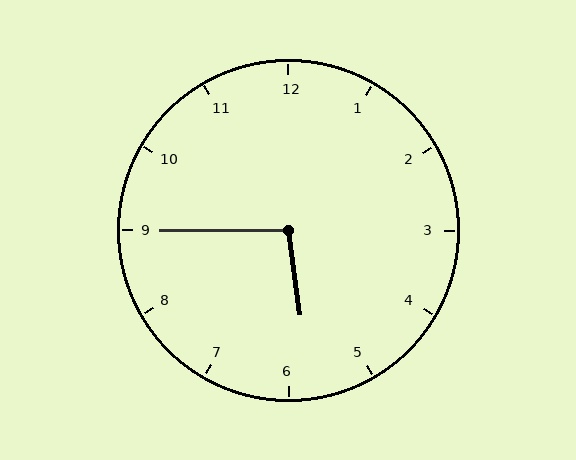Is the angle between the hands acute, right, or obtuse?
It is obtuse.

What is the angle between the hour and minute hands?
Approximately 98 degrees.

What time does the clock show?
5:45.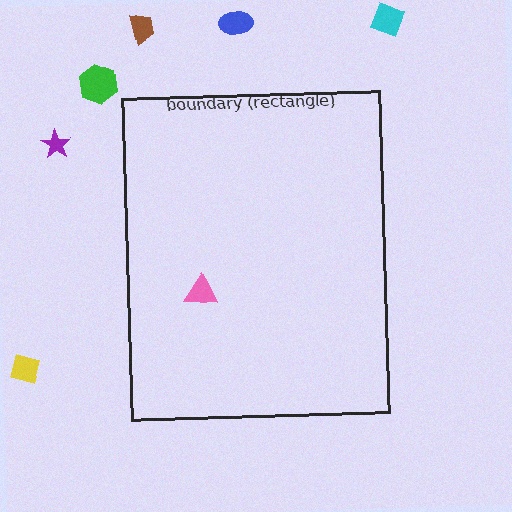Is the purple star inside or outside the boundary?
Outside.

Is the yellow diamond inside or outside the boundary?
Outside.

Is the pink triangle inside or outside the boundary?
Inside.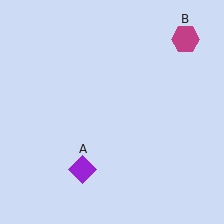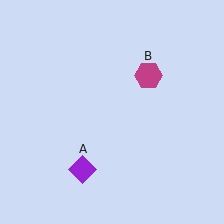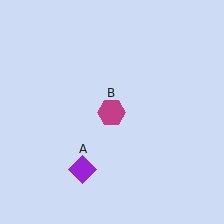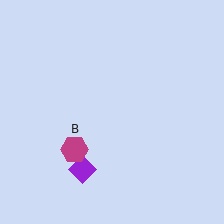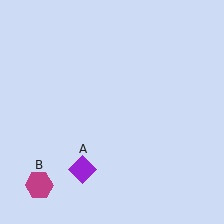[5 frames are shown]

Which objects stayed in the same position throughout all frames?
Purple diamond (object A) remained stationary.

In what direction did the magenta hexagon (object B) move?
The magenta hexagon (object B) moved down and to the left.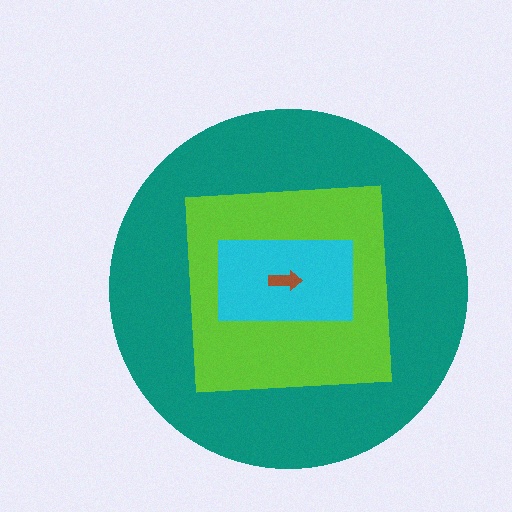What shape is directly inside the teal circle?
The lime square.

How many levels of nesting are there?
4.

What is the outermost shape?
The teal circle.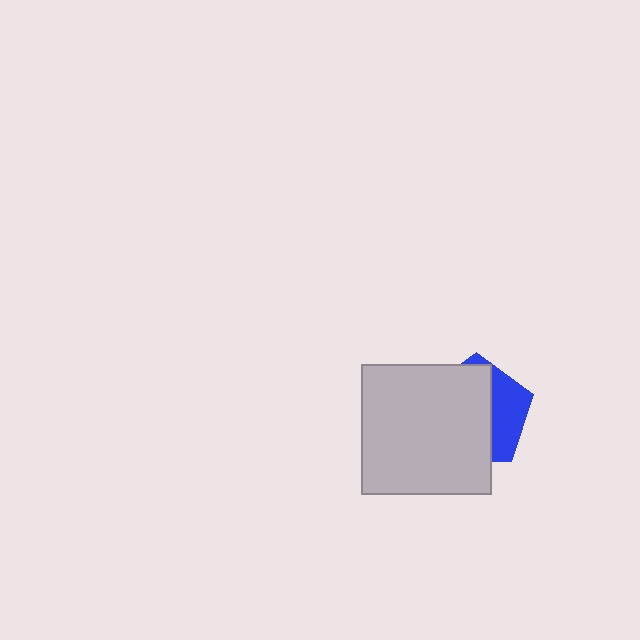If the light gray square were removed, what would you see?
You would see the complete blue pentagon.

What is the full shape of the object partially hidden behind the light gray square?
The partially hidden object is a blue pentagon.